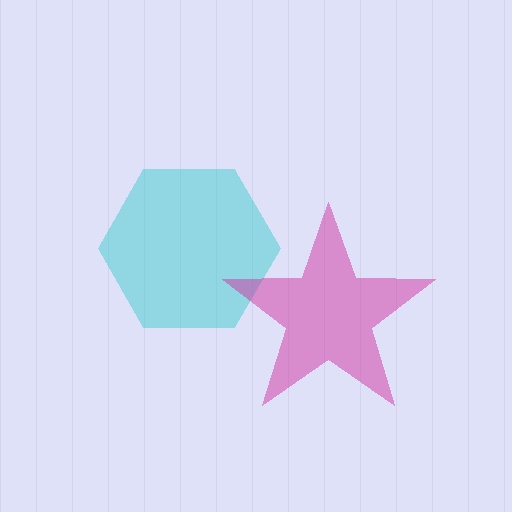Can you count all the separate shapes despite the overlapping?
Yes, there are 2 separate shapes.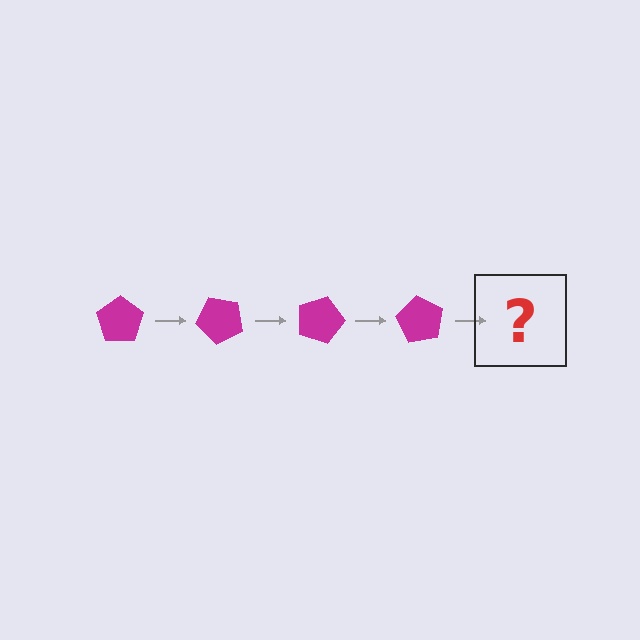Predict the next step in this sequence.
The next step is a magenta pentagon rotated 180 degrees.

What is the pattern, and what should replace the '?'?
The pattern is that the pentagon rotates 45 degrees each step. The '?' should be a magenta pentagon rotated 180 degrees.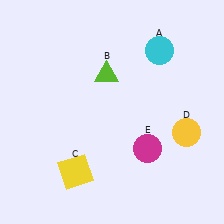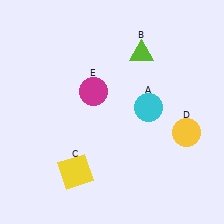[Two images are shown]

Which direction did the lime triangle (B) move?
The lime triangle (B) moved right.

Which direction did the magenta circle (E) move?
The magenta circle (E) moved up.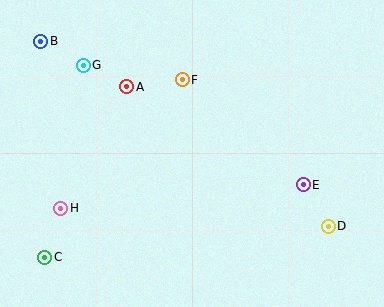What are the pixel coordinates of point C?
Point C is at (45, 257).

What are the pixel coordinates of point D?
Point D is at (328, 226).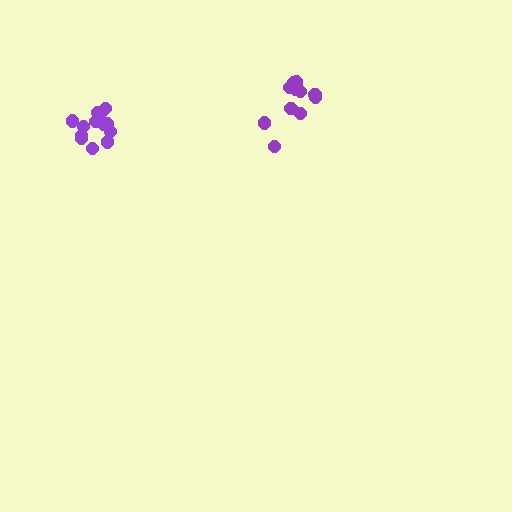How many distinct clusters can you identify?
There are 2 distinct clusters.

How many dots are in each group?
Group 1: 11 dots, Group 2: 14 dots (25 total).